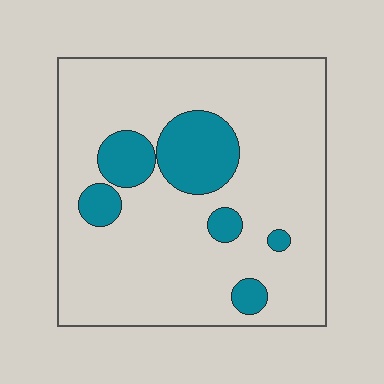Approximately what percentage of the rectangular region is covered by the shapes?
Approximately 15%.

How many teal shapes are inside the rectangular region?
6.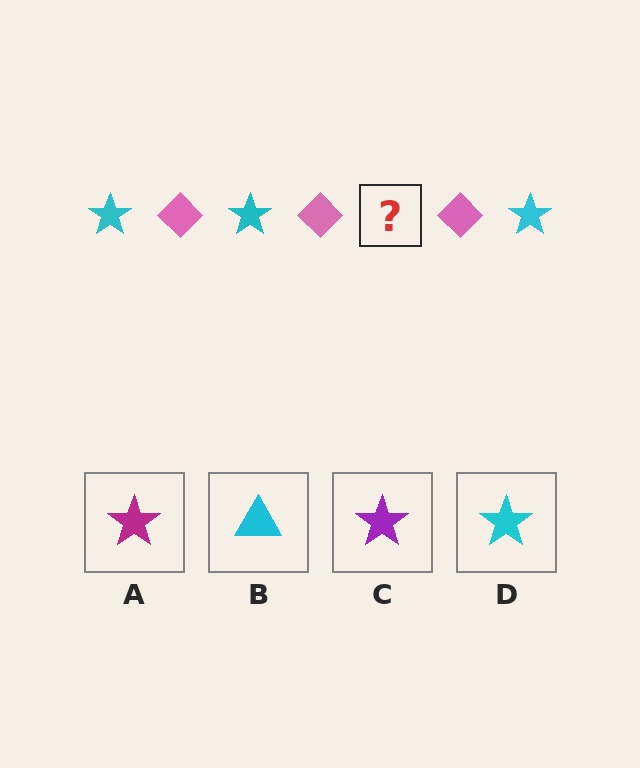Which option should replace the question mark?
Option D.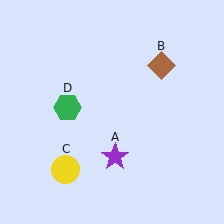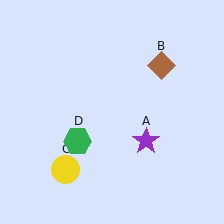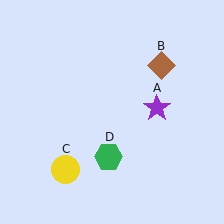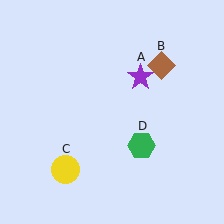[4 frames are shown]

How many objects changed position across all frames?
2 objects changed position: purple star (object A), green hexagon (object D).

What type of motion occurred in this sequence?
The purple star (object A), green hexagon (object D) rotated counterclockwise around the center of the scene.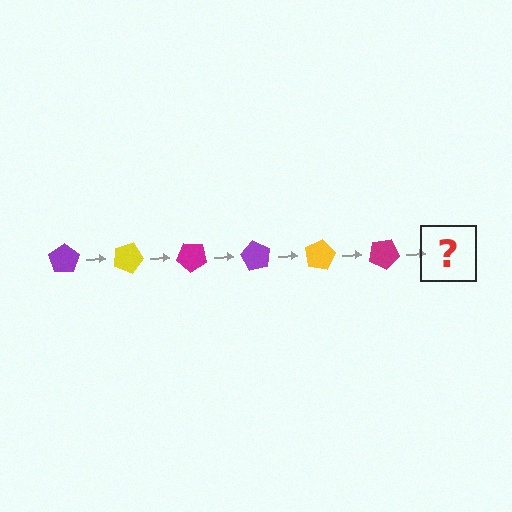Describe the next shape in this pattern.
It should be a purple pentagon, rotated 120 degrees from the start.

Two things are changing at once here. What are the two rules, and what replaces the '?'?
The two rules are that it rotates 20 degrees each step and the color cycles through purple, yellow, and magenta. The '?' should be a purple pentagon, rotated 120 degrees from the start.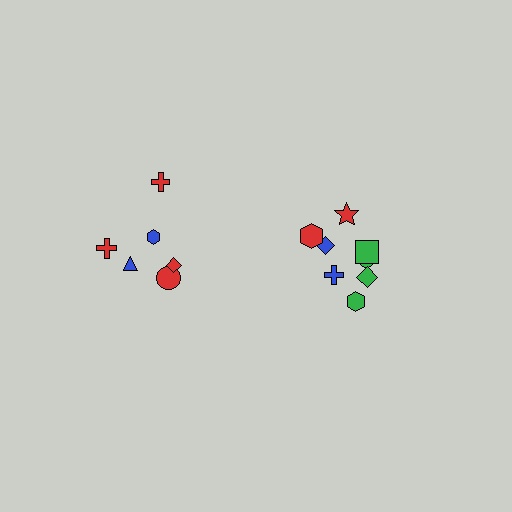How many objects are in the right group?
There are 8 objects.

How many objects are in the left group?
There are 6 objects.